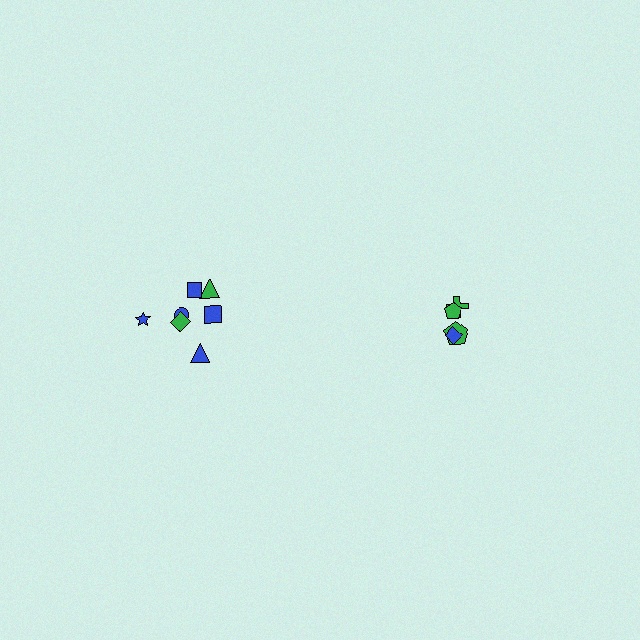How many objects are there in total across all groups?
There are 11 objects.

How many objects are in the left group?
There are 7 objects.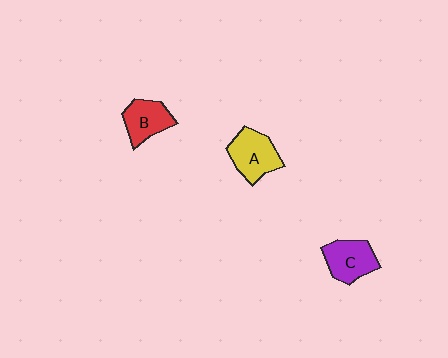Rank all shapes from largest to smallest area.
From largest to smallest: A (yellow), C (purple), B (red).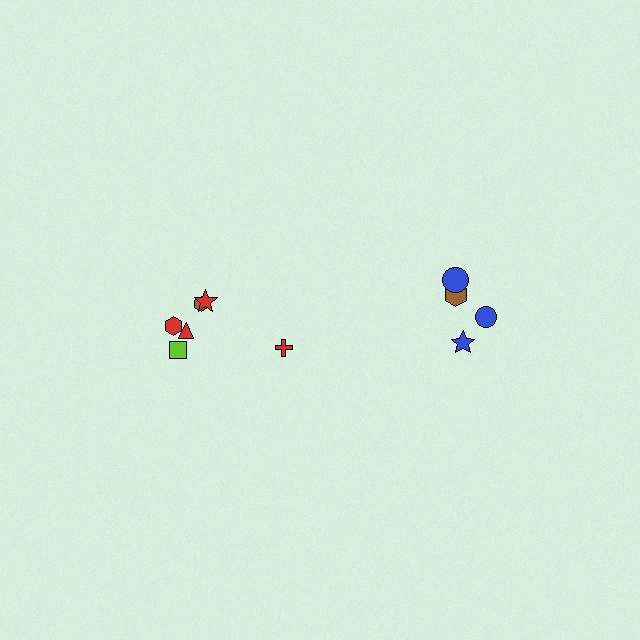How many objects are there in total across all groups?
There are 10 objects.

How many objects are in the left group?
There are 6 objects.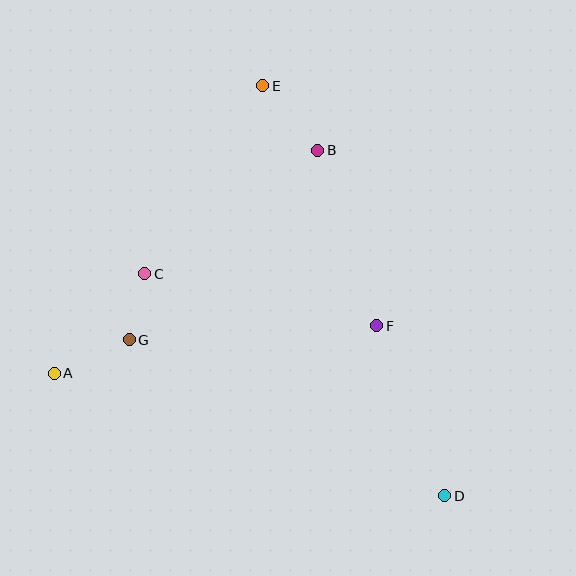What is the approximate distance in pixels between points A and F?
The distance between A and F is approximately 326 pixels.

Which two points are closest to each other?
Points C and G are closest to each other.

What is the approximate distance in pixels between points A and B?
The distance between A and B is approximately 345 pixels.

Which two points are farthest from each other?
Points D and E are farthest from each other.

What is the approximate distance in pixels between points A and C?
The distance between A and C is approximately 134 pixels.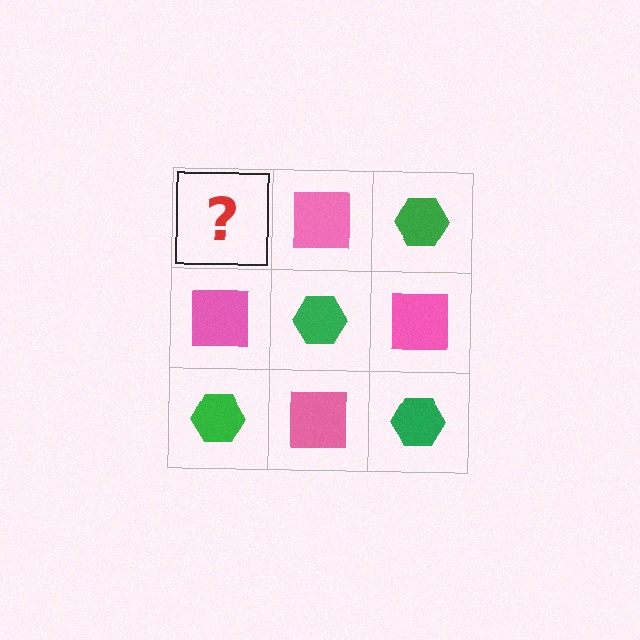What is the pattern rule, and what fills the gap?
The rule is that it alternates green hexagon and pink square in a checkerboard pattern. The gap should be filled with a green hexagon.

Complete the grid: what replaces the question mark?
The question mark should be replaced with a green hexagon.